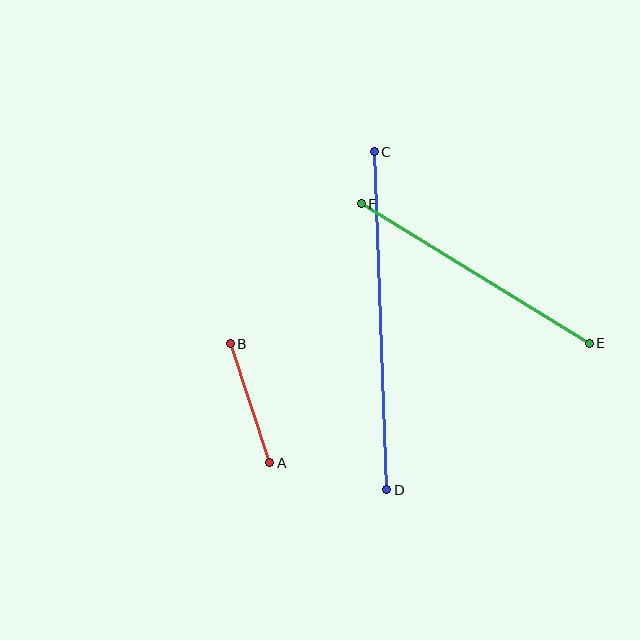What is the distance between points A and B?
The distance is approximately 125 pixels.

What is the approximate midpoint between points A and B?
The midpoint is at approximately (250, 403) pixels.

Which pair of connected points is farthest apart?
Points C and D are farthest apart.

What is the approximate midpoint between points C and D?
The midpoint is at approximately (380, 321) pixels.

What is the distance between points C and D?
The distance is approximately 338 pixels.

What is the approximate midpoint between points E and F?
The midpoint is at approximately (475, 273) pixels.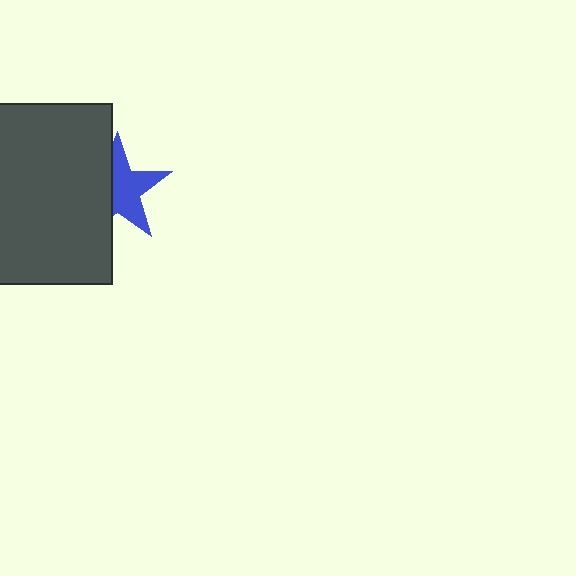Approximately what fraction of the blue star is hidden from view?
Roughly 43% of the blue star is hidden behind the dark gray rectangle.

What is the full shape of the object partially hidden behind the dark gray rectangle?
The partially hidden object is a blue star.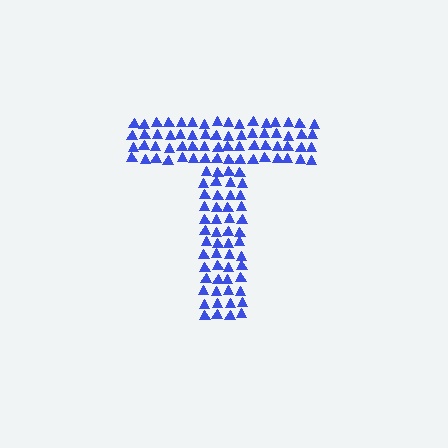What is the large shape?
The large shape is the letter T.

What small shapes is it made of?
It is made of small triangles.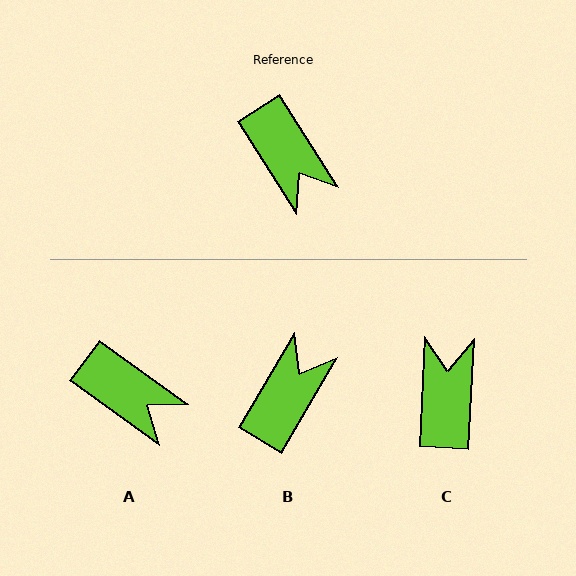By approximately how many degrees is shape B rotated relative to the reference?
Approximately 117 degrees counter-clockwise.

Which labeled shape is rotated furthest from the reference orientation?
C, about 145 degrees away.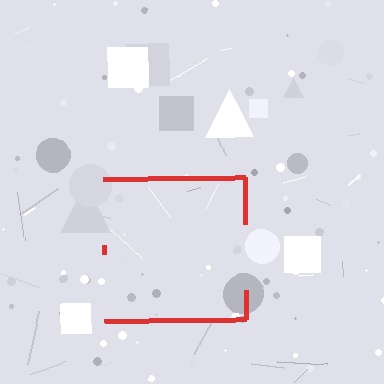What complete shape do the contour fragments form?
The contour fragments form a square.